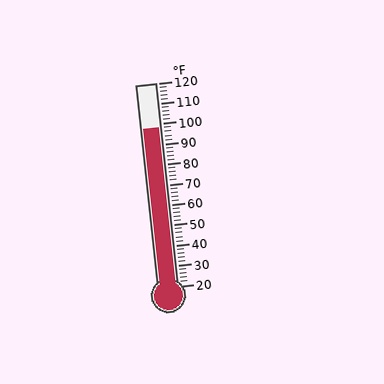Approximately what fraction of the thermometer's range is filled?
The thermometer is filled to approximately 80% of its range.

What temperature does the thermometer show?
The thermometer shows approximately 98°F.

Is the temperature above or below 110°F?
The temperature is below 110°F.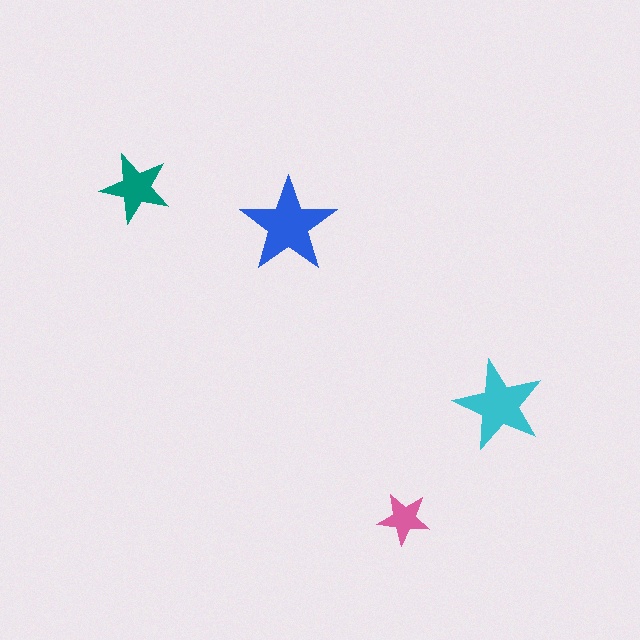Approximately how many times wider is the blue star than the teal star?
About 1.5 times wider.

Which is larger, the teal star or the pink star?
The teal one.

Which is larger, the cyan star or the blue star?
The blue one.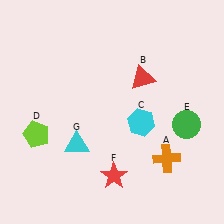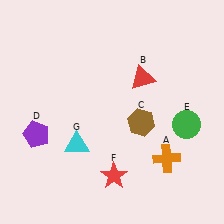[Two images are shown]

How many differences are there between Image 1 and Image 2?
There are 2 differences between the two images.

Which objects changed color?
C changed from cyan to brown. D changed from lime to purple.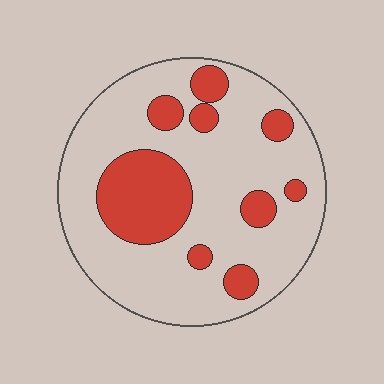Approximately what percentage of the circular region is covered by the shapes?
Approximately 25%.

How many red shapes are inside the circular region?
9.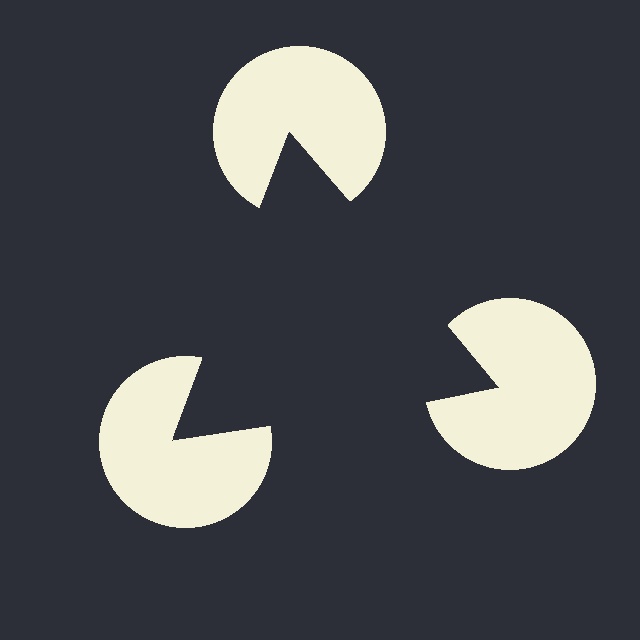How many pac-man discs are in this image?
There are 3 — one at each vertex of the illusory triangle.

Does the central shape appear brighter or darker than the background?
It typically appears slightly darker than the background, even though no actual brightness change is drawn.